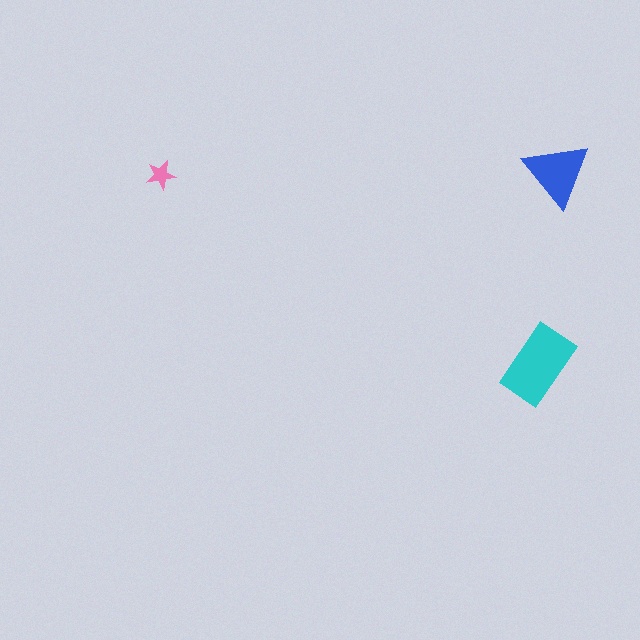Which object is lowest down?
The cyan rectangle is bottommost.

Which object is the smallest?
The pink star.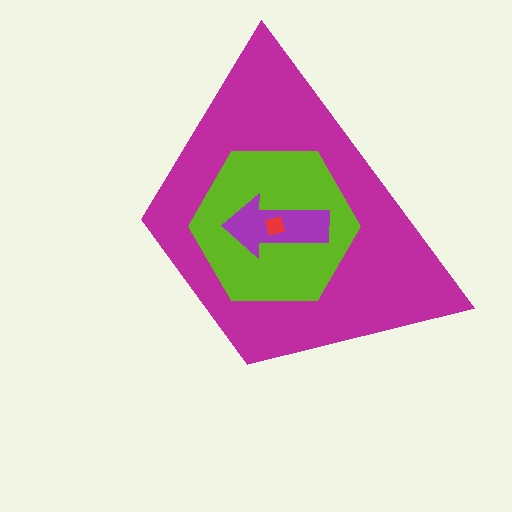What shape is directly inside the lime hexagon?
The purple arrow.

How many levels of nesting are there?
4.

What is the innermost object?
The red square.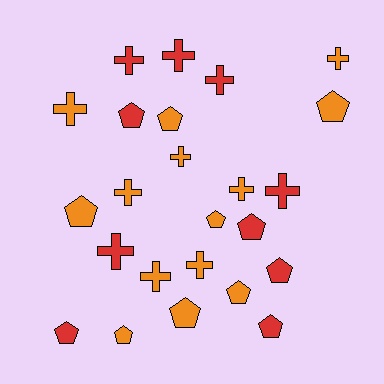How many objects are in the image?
There are 24 objects.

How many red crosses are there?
There are 5 red crosses.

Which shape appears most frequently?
Pentagon, with 12 objects.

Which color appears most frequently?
Orange, with 14 objects.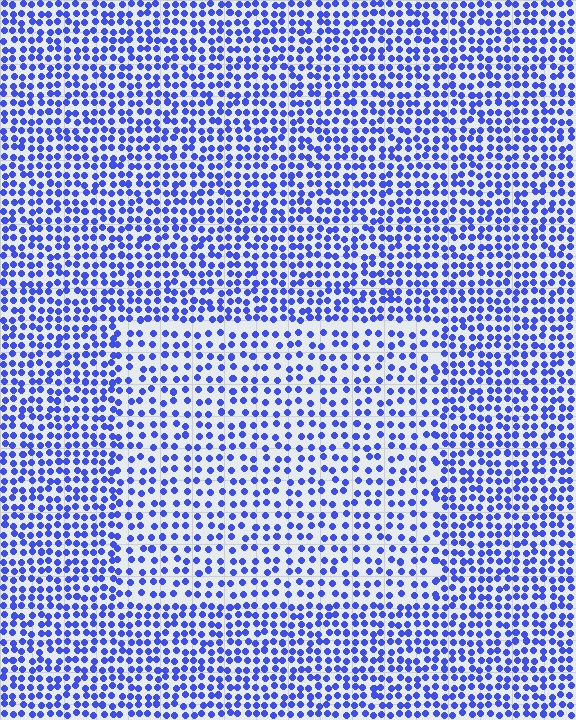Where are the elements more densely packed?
The elements are more densely packed outside the rectangle boundary.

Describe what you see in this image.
The image contains small blue elements arranged at two different densities. A rectangle-shaped region is visible where the elements are less densely packed than the surrounding area.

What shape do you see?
I see a rectangle.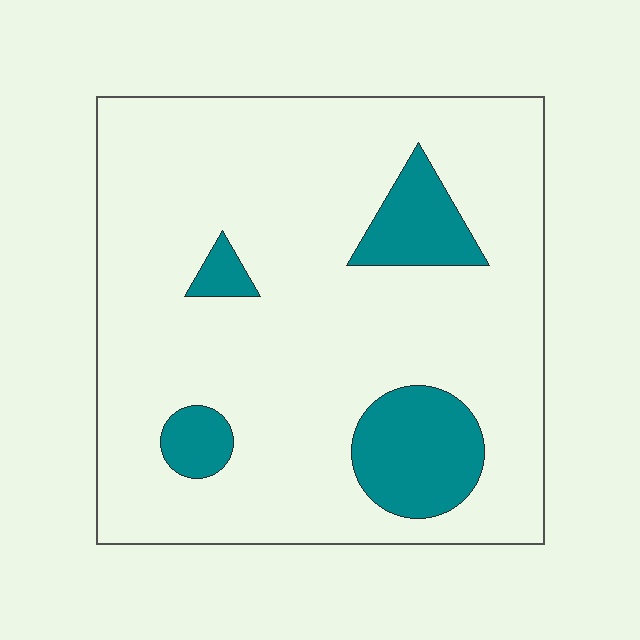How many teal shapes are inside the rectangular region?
4.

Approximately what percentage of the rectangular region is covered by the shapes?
Approximately 15%.